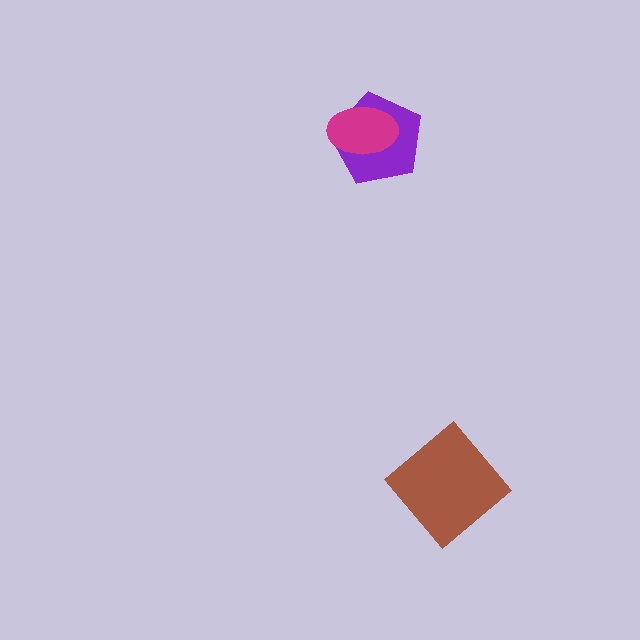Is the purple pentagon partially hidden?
Yes, it is partially covered by another shape.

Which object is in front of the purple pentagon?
The magenta ellipse is in front of the purple pentagon.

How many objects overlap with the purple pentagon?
1 object overlaps with the purple pentagon.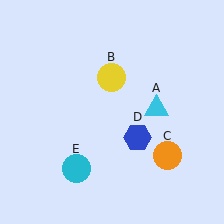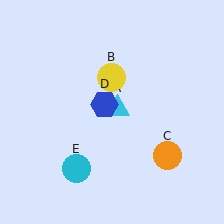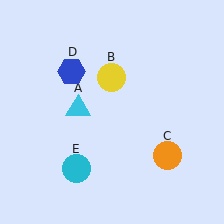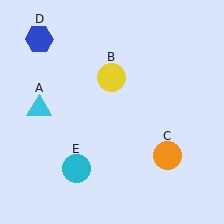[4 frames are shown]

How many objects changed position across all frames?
2 objects changed position: cyan triangle (object A), blue hexagon (object D).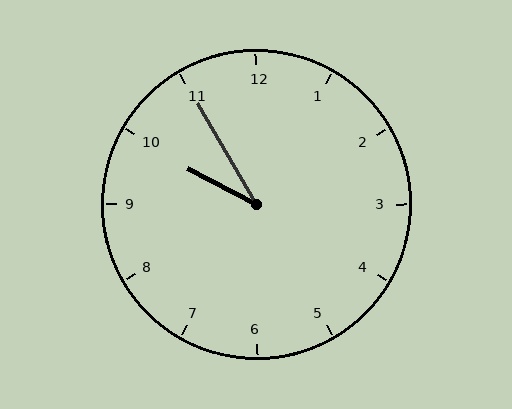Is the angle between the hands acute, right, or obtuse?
It is acute.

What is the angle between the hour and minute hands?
Approximately 32 degrees.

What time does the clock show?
9:55.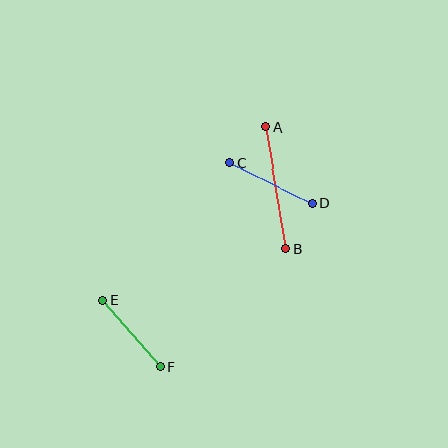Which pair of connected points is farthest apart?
Points A and B are farthest apart.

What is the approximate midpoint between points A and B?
The midpoint is at approximately (276, 188) pixels.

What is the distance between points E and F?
The distance is approximately 88 pixels.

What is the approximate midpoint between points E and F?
The midpoint is at approximately (131, 333) pixels.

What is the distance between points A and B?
The distance is approximately 123 pixels.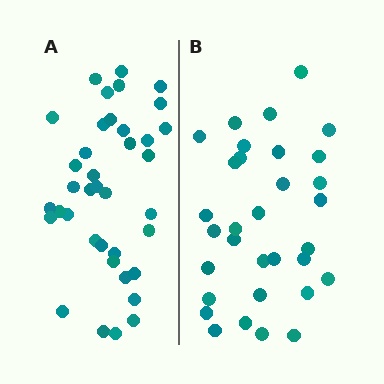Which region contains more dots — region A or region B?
Region A (the left region) has more dots.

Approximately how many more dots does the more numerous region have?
Region A has about 6 more dots than region B.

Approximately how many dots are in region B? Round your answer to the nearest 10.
About 30 dots. (The exact count is 32, which rounds to 30.)